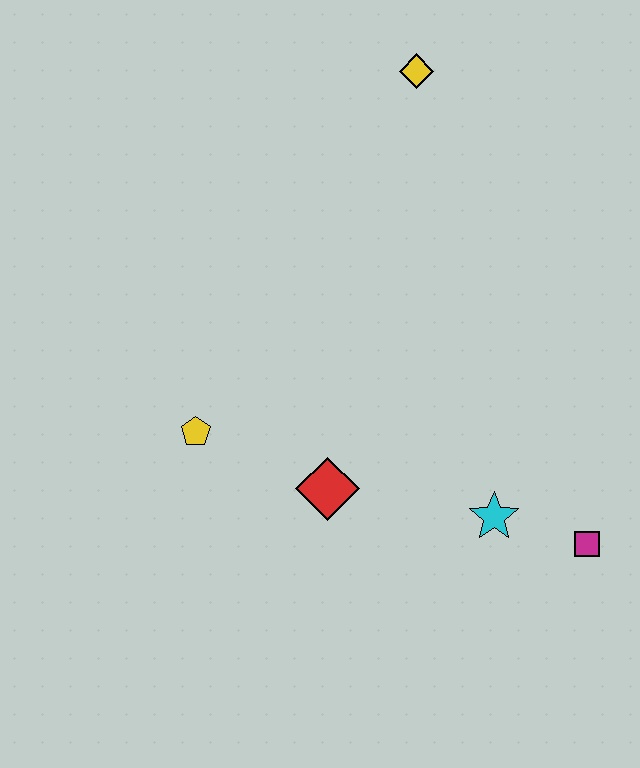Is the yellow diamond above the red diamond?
Yes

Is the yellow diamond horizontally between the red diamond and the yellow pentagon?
No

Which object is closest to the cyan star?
The magenta square is closest to the cyan star.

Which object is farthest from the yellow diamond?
The magenta square is farthest from the yellow diamond.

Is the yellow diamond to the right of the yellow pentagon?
Yes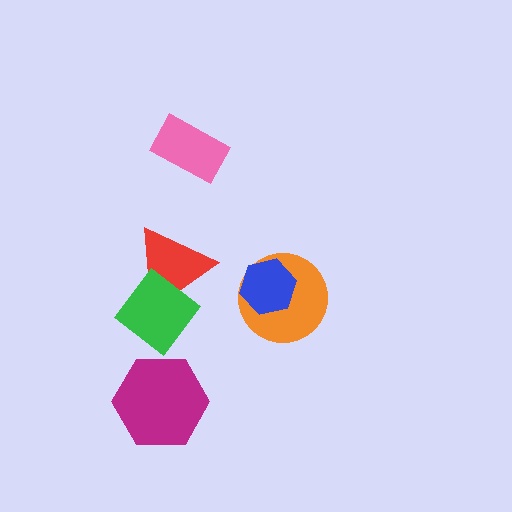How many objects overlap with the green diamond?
1 object overlaps with the green diamond.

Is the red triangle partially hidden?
Yes, it is partially covered by another shape.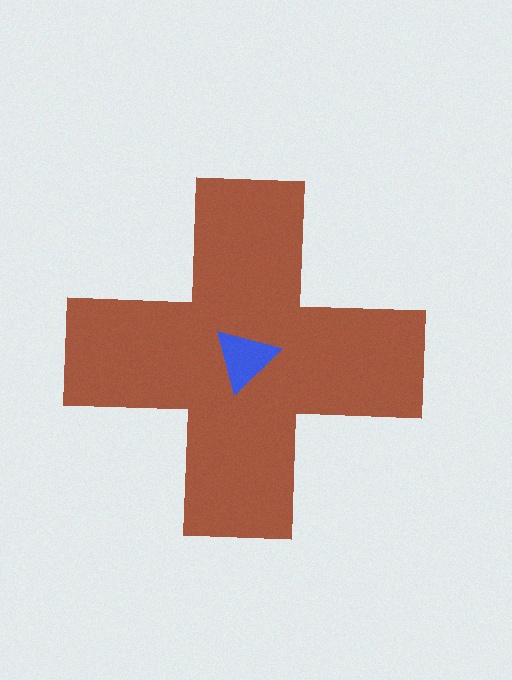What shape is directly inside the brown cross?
The blue triangle.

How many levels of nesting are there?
2.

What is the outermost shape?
The brown cross.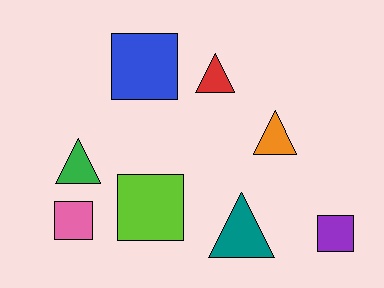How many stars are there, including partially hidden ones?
There are no stars.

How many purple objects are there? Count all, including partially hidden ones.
There is 1 purple object.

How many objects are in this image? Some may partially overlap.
There are 8 objects.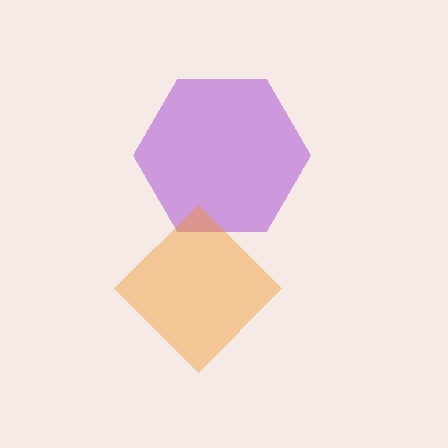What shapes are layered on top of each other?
The layered shapes are: a purple hexagon, an orange diamond.